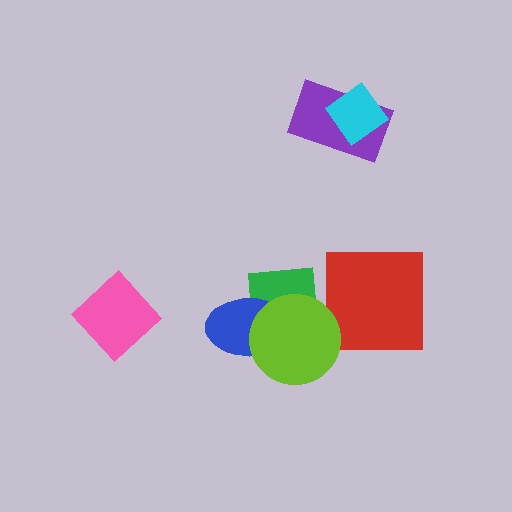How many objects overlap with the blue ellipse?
2 objects overlap with the blue ellipse.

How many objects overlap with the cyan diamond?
1 object overlaps with the cyan diamond.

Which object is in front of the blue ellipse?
The lime circle is in front of the blue ellipse.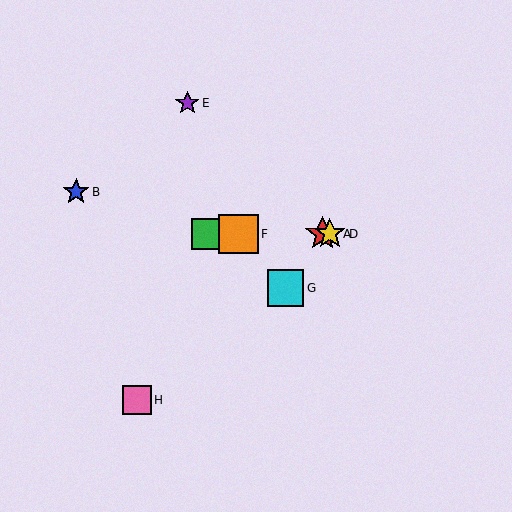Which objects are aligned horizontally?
Objects A, C, D, F are aligned horizontally.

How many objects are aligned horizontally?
4 objects (A, C, D, F) are aligned horizontally.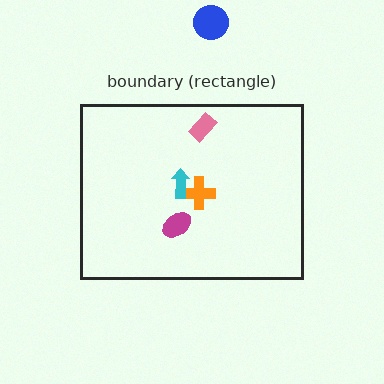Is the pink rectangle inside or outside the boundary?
Inside.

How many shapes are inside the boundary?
4 inside, 1 outside.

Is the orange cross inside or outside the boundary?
Inside.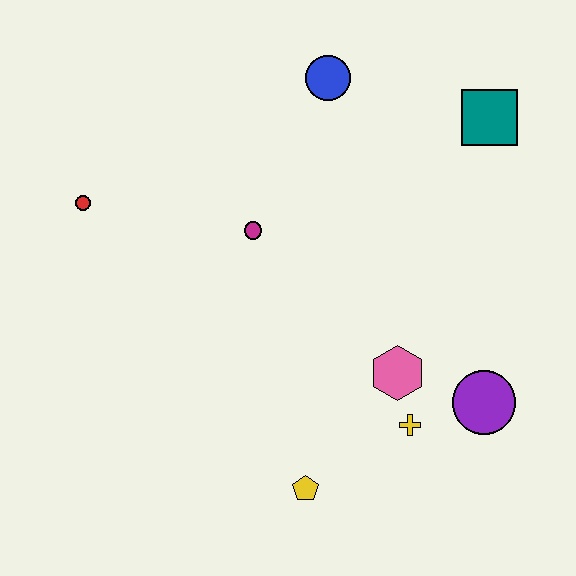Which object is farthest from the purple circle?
The red circle is farthest from the purple circle.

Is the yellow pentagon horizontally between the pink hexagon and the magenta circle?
Yes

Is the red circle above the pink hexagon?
Yes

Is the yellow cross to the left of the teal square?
Yes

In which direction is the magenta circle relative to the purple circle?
The magenta circle is to the left of the purple circle.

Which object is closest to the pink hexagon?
The yellow cross is closest to the pink hexagon.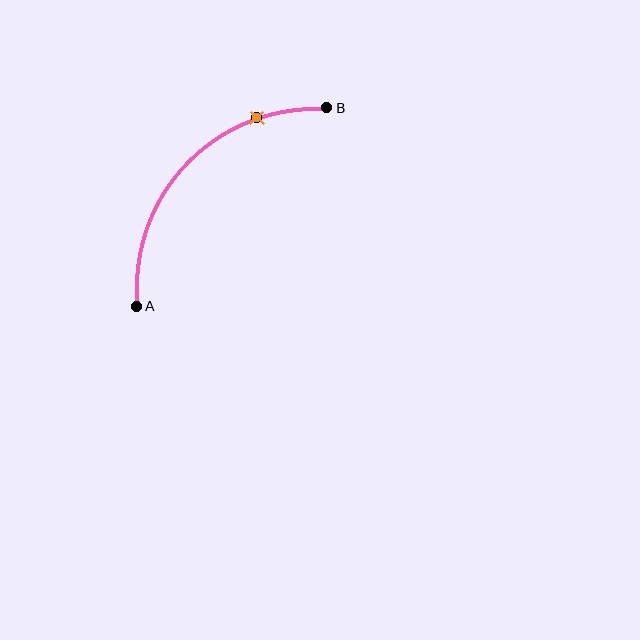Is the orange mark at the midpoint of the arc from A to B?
No. The orange mark lies on the arc but is closer to endpoint B. The arc midpoint would be at the point on the curve equidistant along the arc from both A and B.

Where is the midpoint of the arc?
The arc midpoint is the point on the curve farthest from the straight line joining A and B. It sits above and to the left of that line.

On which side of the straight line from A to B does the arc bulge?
The arc bulges above and to the left of the straight line connecting A and B.